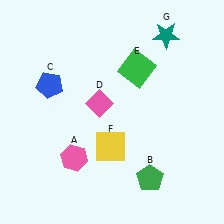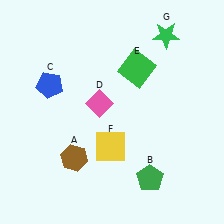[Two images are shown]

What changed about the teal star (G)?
In Image 1, G is teal. In Image 2, it changed to green.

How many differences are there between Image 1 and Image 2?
There are 2 differences between the two images.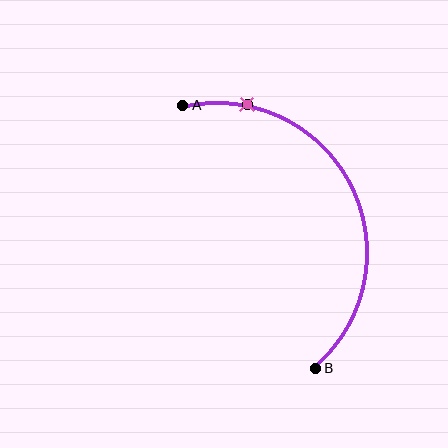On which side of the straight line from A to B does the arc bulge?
The arc bulges to the right of the straight line connecting A and B.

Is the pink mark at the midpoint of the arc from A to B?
No. The pink mark lies on the arc but is closer to endpoint A. The arc midpoint would be at the point on the curve equidistant along the arc from both A and B.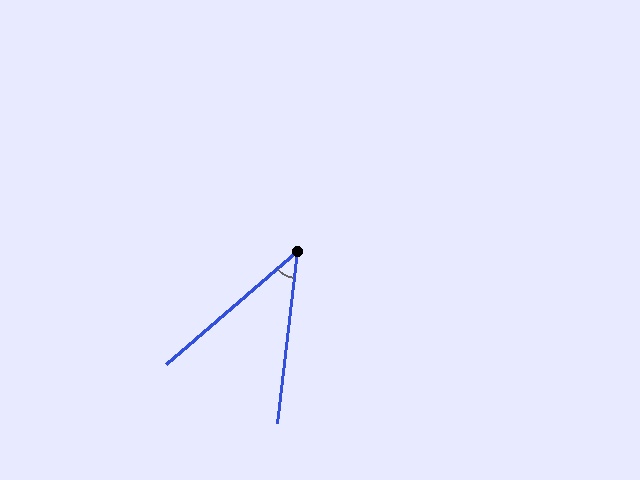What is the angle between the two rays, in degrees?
Approximately 43 degrees.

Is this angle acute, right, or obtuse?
It is acute.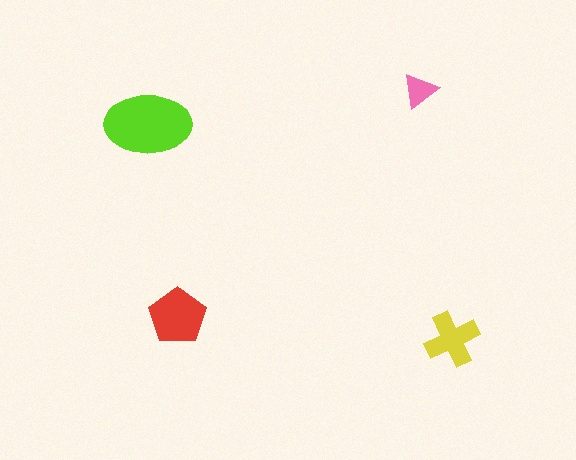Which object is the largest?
The lime ellipse.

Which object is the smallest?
The pink triangle.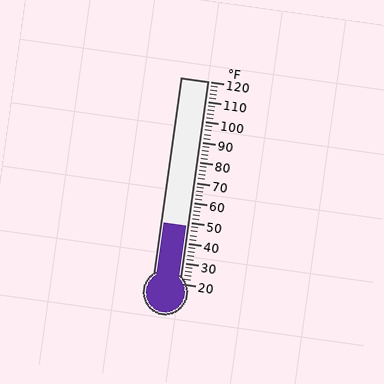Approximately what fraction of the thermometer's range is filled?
The thermometer is filled to approximately 30% of its range.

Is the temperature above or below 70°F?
The temperature is below 70°F.